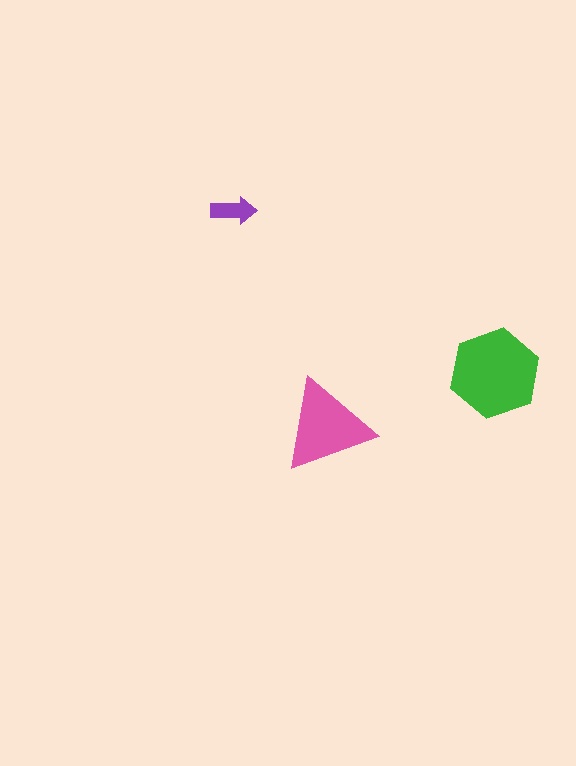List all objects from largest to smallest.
The green hexagon, the pink triangle, the purple arrow.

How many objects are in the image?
There are 3 objects in the image.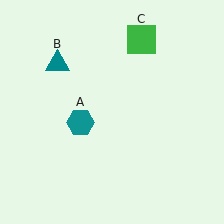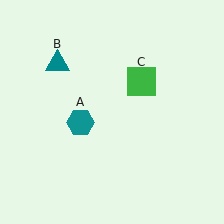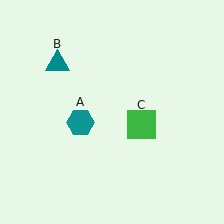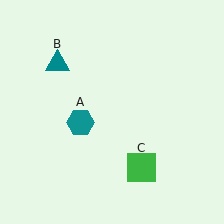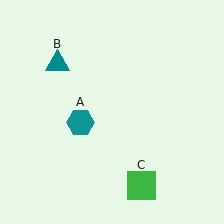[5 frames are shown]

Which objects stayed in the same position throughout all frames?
Teal hexagon (object A) and teal triangle (object B) remained stationary.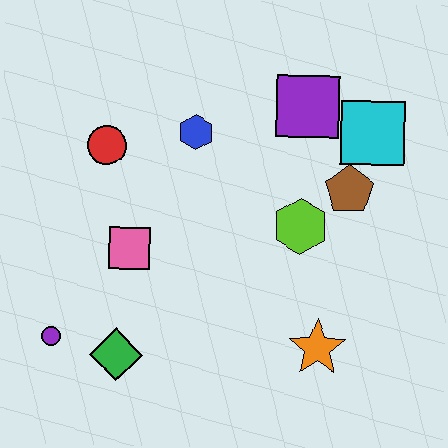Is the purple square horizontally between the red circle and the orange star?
Yes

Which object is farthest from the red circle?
The orange star is farthest from the red circle.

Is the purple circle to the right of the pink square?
No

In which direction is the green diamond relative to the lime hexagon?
The green diamond is to the left of the lime hexagon.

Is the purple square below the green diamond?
No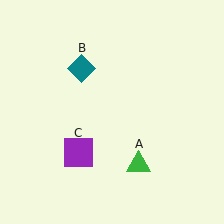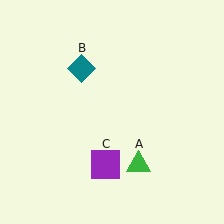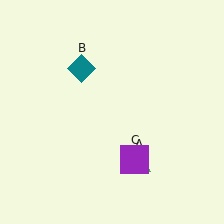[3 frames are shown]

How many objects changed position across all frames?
1 object changed position: purple square (object C).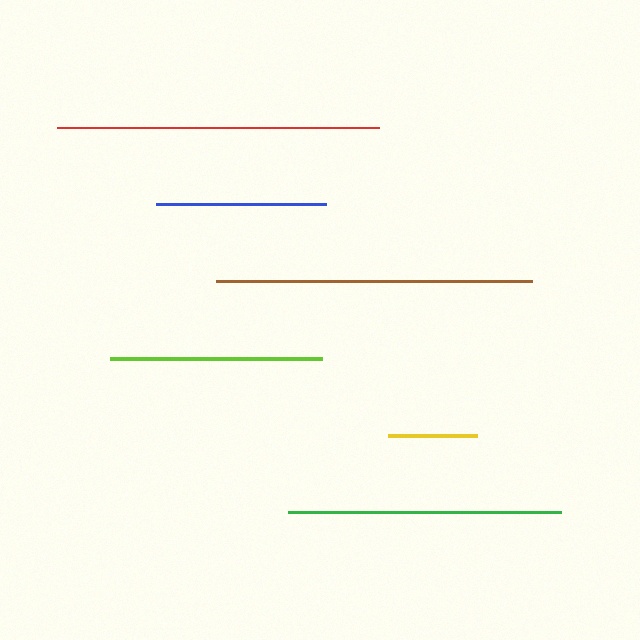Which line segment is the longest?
The red line is the longest at approximately 323 pixels.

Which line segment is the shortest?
The yellow line is the shortest at approximately 89 pixels.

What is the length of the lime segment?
The lime segment is approximately 212 pixels long.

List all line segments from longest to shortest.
From longest to shortest: red, brown, green, lime, blue, yellow.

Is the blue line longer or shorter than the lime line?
The lime line is longer than the blue line.